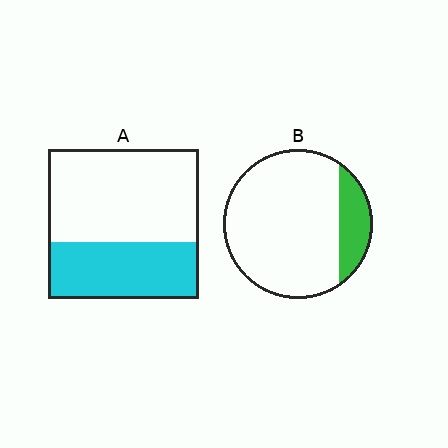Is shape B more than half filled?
No.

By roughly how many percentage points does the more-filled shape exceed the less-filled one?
By roughly 20 percentage points (A over B).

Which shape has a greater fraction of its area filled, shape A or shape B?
Shape A.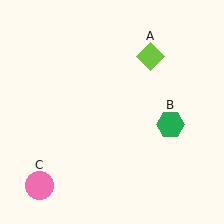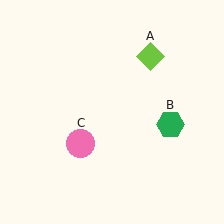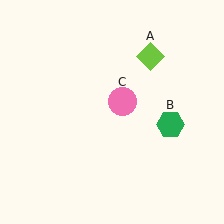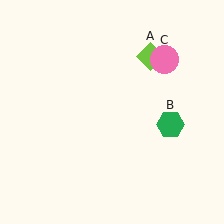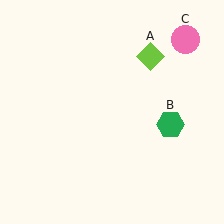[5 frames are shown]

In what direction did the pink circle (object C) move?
The pink circle (object C) moved up and to the right.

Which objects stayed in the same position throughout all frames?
Lime diamond (object A) and green hexagon (object B) remained stationary.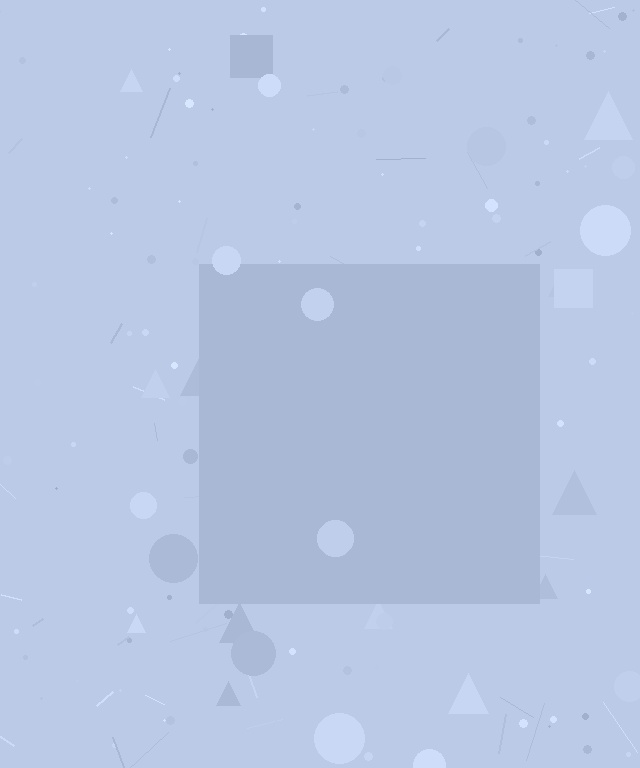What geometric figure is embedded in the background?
A square is embedded in the background.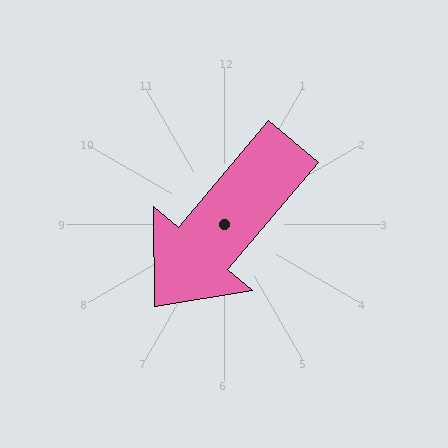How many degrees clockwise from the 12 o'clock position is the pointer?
Approximately 220 degrees.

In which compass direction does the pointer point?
Southwest.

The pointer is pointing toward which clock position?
Roughly 7 o'clock.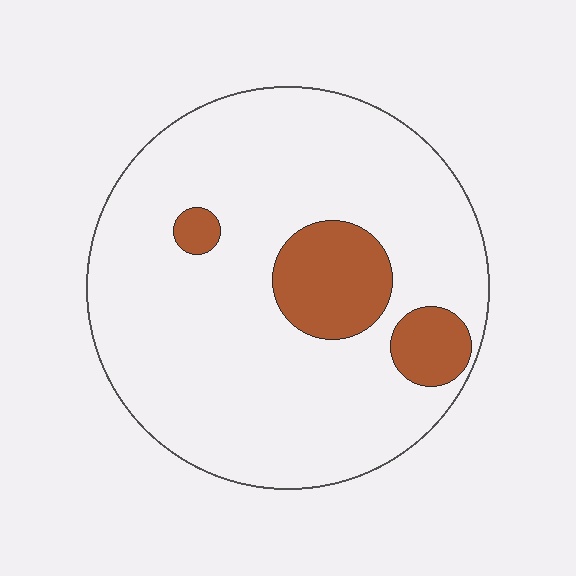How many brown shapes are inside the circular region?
3.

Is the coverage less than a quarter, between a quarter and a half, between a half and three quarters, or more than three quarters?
Less than a quarter.